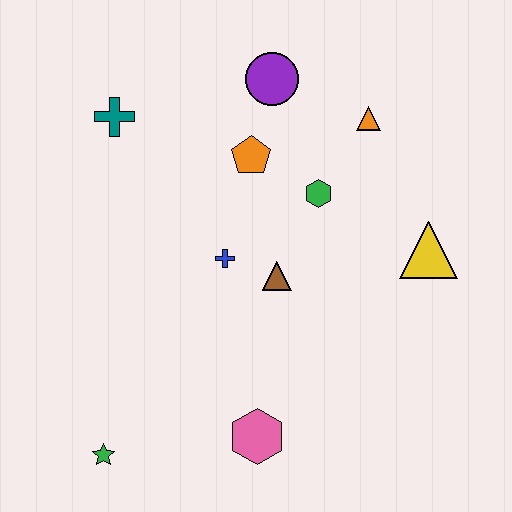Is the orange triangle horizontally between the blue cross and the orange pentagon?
No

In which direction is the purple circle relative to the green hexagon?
The purple circle is above the green hexagon.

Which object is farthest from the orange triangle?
The green star is farthest from the orange triangle.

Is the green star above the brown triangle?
No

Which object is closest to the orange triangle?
The green hexagon is closest to the orange triangle.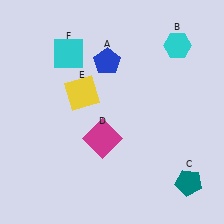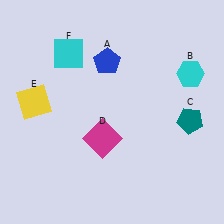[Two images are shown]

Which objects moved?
The objects that moved are: the cyan hexagon (B), the teal pentagon (C), the yellow square (E).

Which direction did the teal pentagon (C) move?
The teal pentagon (C) moved up.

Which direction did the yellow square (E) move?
The yellow square (E) moved left.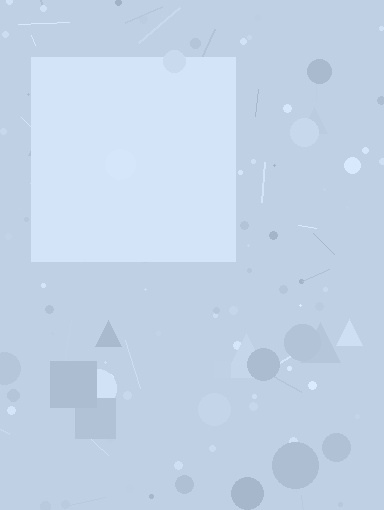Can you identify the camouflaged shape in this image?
The camouflaged shape is a square.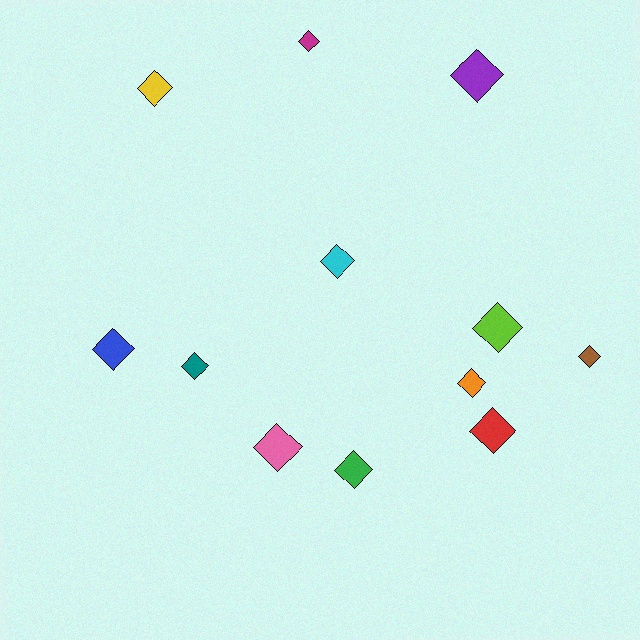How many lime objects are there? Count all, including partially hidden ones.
There is 1 lime object.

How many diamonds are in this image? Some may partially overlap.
There are 12 diamonds.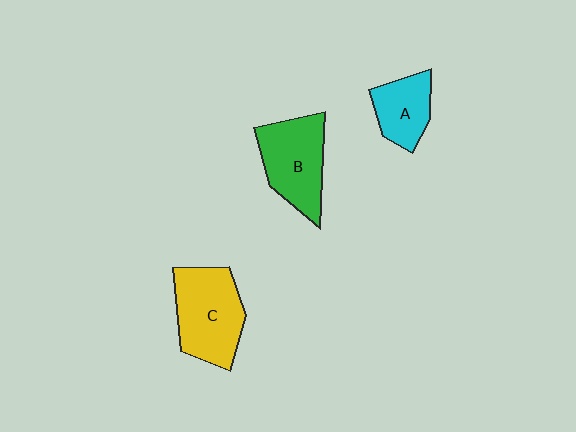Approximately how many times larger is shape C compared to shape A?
Approximately 1.7 times.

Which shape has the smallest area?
Shape A (cyan).